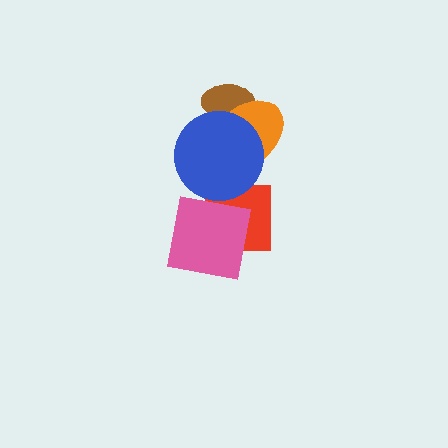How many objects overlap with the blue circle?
3 objects overlap with the blue circle.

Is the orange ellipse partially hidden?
Yes, it is partially covered by another shape.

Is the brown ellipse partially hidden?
Yes, it is partially covered by another shape.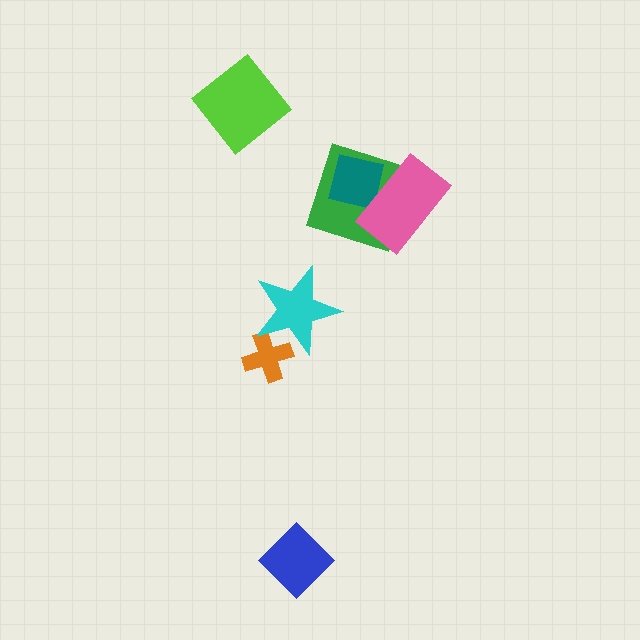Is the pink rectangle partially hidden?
No, no other shape covers it.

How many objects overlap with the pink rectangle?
2 objects overlap with the pink rectangle.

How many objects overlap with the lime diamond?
0 objects overlap with the lime diamond.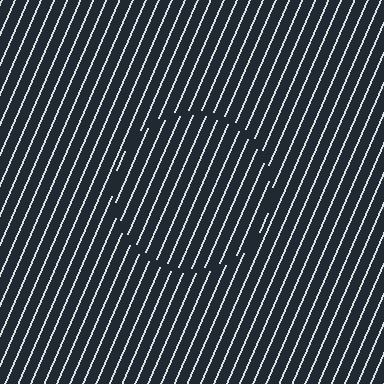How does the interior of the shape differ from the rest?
The interior of the shape contains the same grating, shifted by half a period — the contour is defined by the phase discontinuity where line-ends from the inner and outer gratings abut.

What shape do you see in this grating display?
An illusory circle. The interior of the shape contains the same grating, shifted by half a period — the contour is defined by the phase discontinuity where line-ends from the inner and outer gratings abut.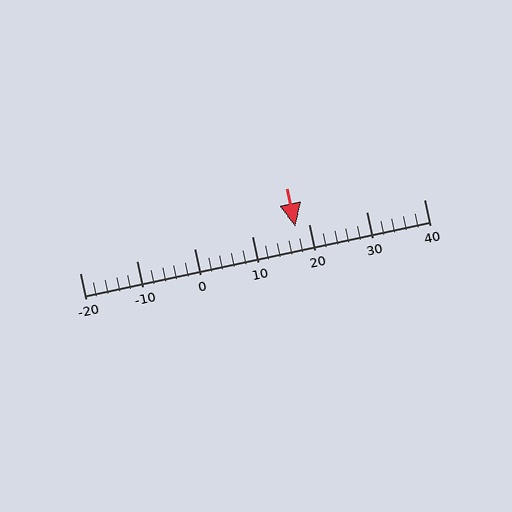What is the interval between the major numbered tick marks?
The major tick marks are spaced 10 units apart.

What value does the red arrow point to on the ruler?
The red arrow points to approximately 18.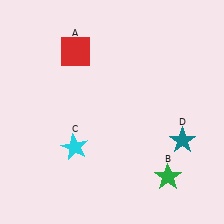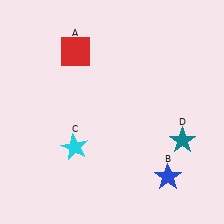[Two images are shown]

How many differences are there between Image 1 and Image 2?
There is 1 difference between the two images.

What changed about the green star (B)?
In Image 1, B is green. In Image 2, it changed to blue.